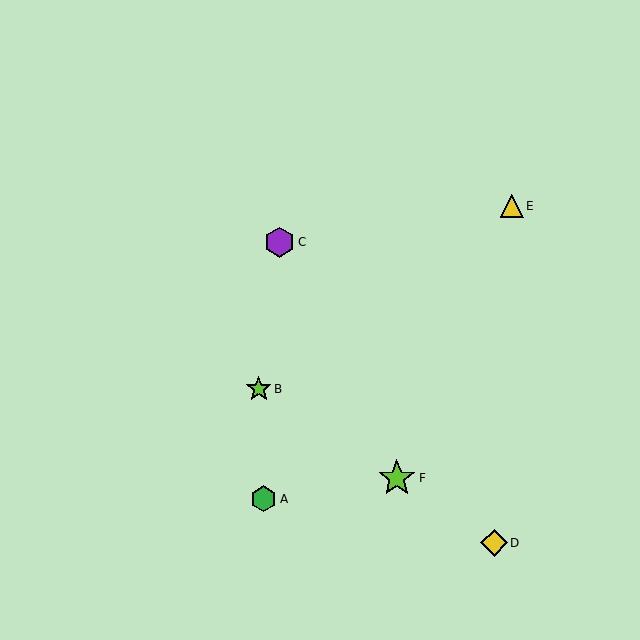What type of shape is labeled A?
Shape A is a green hexagon.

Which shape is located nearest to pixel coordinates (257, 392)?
The lime star (labeled B) at (259, 389) is nearest to that location.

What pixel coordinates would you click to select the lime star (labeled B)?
Click at (259, 389) to select the lime star B.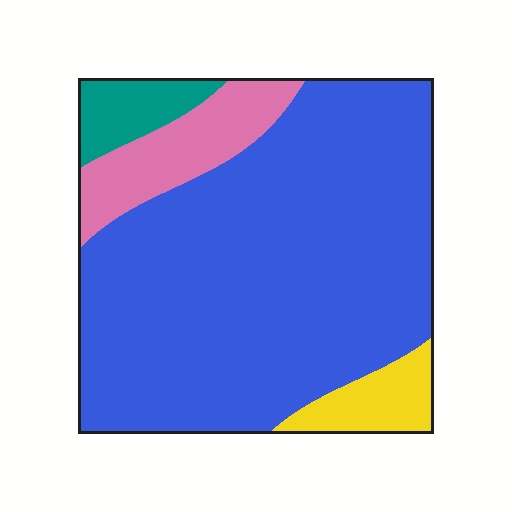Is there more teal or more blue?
Blue.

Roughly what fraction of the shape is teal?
Teal covers around 5% of the shape.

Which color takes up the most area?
Blue, at roughly 75%.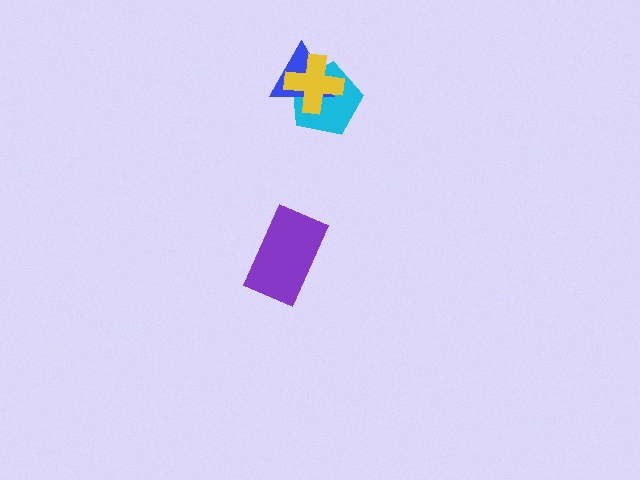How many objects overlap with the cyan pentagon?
2 objects overlap with the cyan pentagon.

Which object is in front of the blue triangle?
The yellow cross is in front of the blue triangle.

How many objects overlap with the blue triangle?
2 objects overlap with the blue triangle.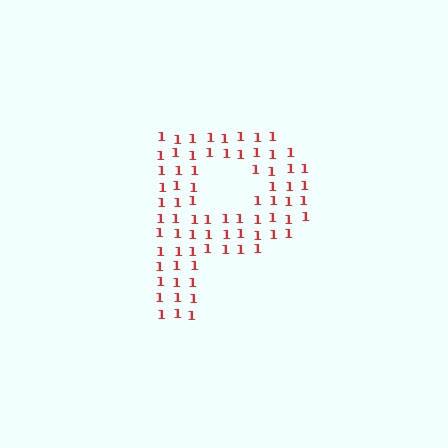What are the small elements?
The small elements are digit 1's.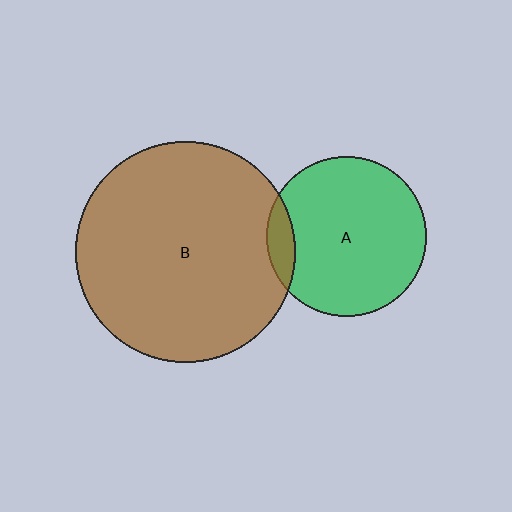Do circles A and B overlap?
Yes.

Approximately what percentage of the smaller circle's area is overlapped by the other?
Approximately 10%.